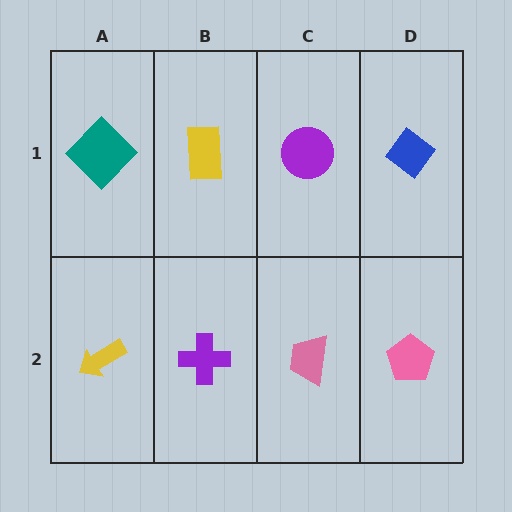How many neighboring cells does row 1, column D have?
2.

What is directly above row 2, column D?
A blue diamond.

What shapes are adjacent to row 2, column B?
A yellow rectangle (row 1, column B), a yellow arrow (row 2, column A), a pink trapezoid (row 2, column C).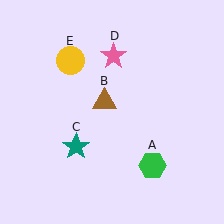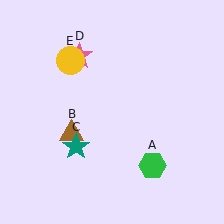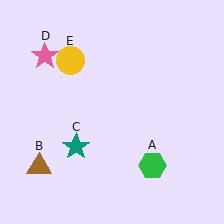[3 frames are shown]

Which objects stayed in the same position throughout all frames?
Green hexagon (object A) and teal star (object C) and yellow circle (object E) remained stationary.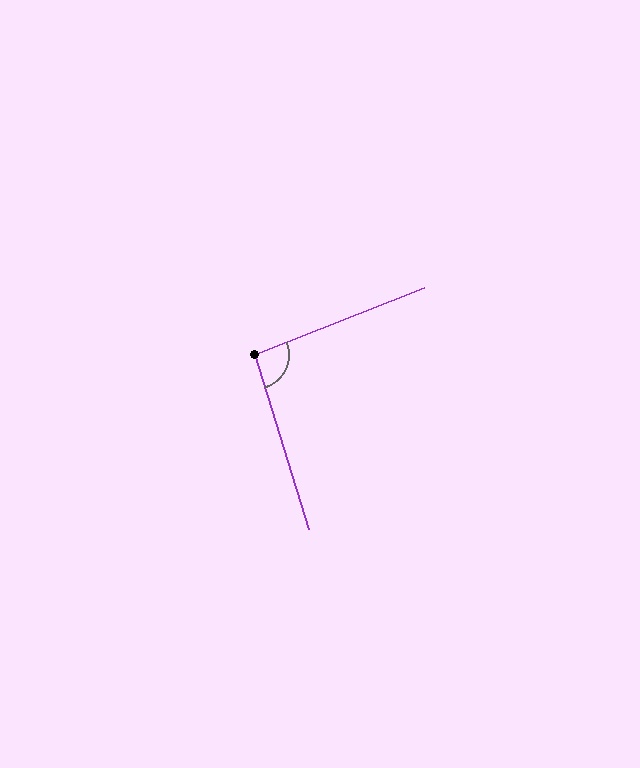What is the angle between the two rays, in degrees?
Approximately 95 degrees.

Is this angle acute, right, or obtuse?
It is approximately a right angle.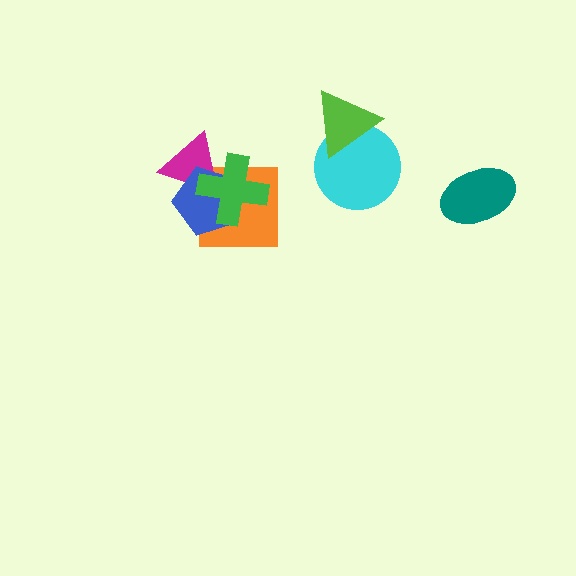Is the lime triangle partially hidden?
No, no other shape covers it.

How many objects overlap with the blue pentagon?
3 objects overlap with the blue pentagon.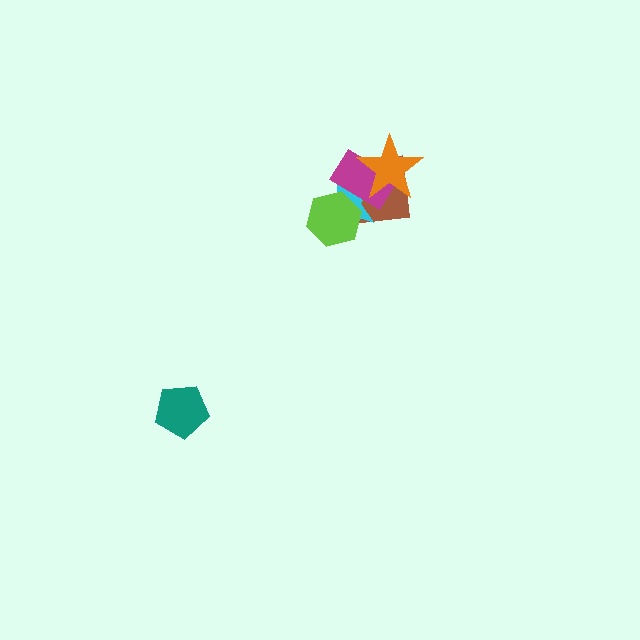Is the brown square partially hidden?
Yes, it is partially covered by another shape.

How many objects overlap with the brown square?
4 objects overlap with the brown square.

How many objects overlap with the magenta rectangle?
4 objects overlap with the magenta rectangle.